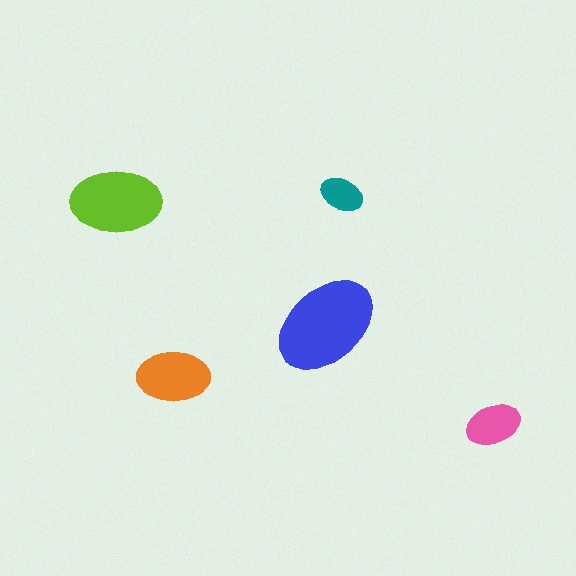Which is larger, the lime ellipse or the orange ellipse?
The lime one.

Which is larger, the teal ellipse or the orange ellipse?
The orange one.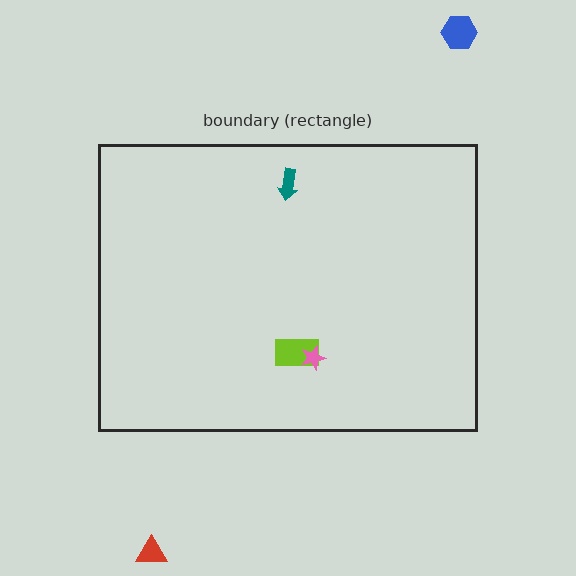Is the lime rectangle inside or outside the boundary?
Inside.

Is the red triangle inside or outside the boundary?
Outside.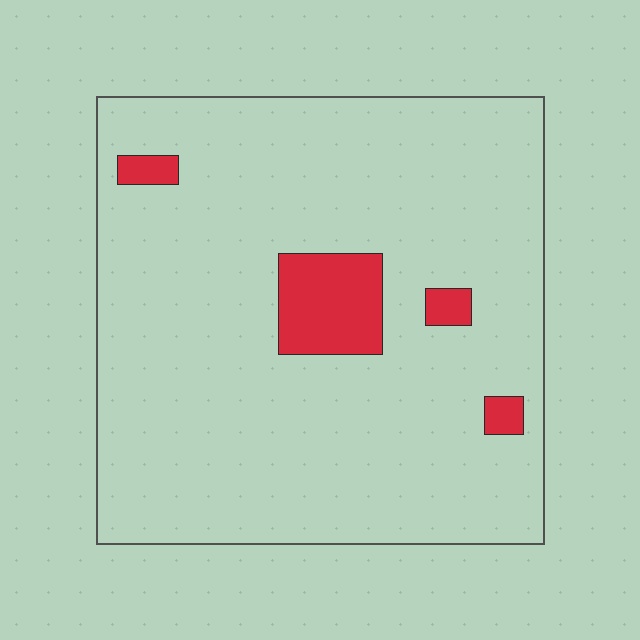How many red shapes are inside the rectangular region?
4.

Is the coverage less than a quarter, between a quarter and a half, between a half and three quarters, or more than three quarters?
Less than a quarter.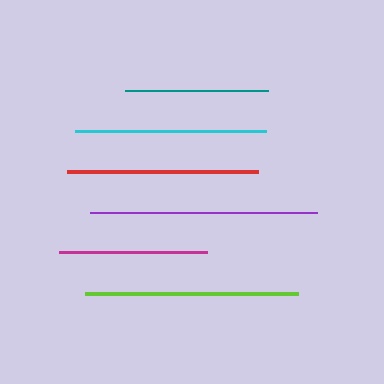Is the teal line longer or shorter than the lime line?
The lime line is longer than the teal line.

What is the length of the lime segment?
The lime segment is approximately 213 pixels long.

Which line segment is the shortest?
The teal line is the shortest at approximately 143 pixels.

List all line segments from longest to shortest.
From longest to shortest: purple, lime, red, cyan, magenta, teal.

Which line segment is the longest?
The purple line is the longest at approximately 227 pixels.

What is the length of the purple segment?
The purple segment is approximately 227 pixels long.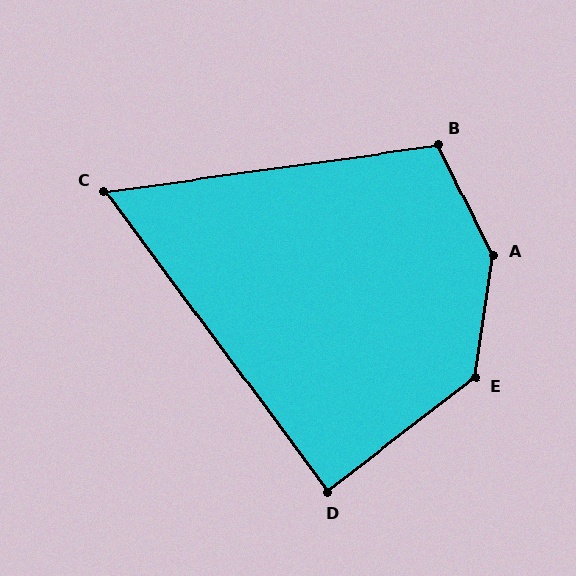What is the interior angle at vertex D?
Approximately 89 degrees (approximately right).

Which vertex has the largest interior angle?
A, at approximately 145 degrees.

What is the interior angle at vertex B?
Approximately 108 degrees (obtuse).